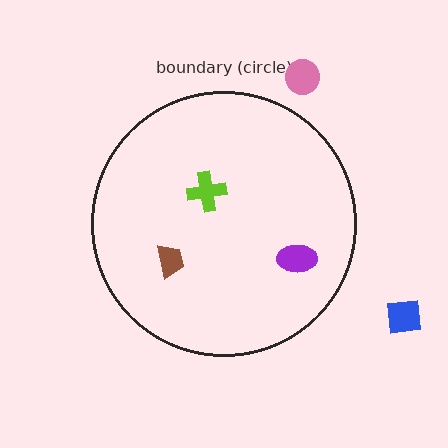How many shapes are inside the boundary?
3 inside, 2 outside.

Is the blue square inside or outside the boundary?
Outside.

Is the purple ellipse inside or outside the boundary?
Inside.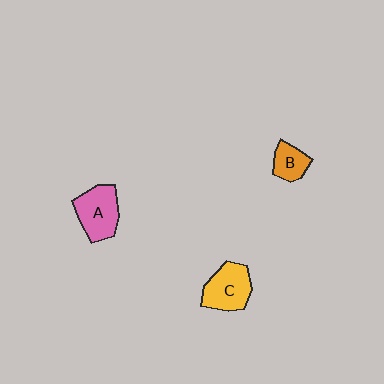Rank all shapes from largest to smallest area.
From largest to smallest: A (pink), C (yellow), B (orange).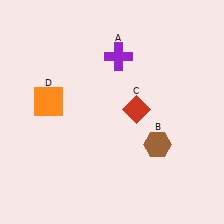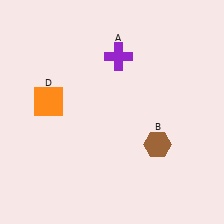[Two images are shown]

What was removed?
The red diamond (C) was removed in Image 2.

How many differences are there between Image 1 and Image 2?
There is 1 difference between the two images.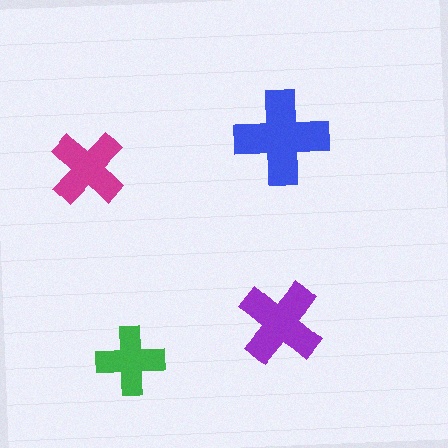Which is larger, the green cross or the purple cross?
The purple one.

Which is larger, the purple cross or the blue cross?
The blue one.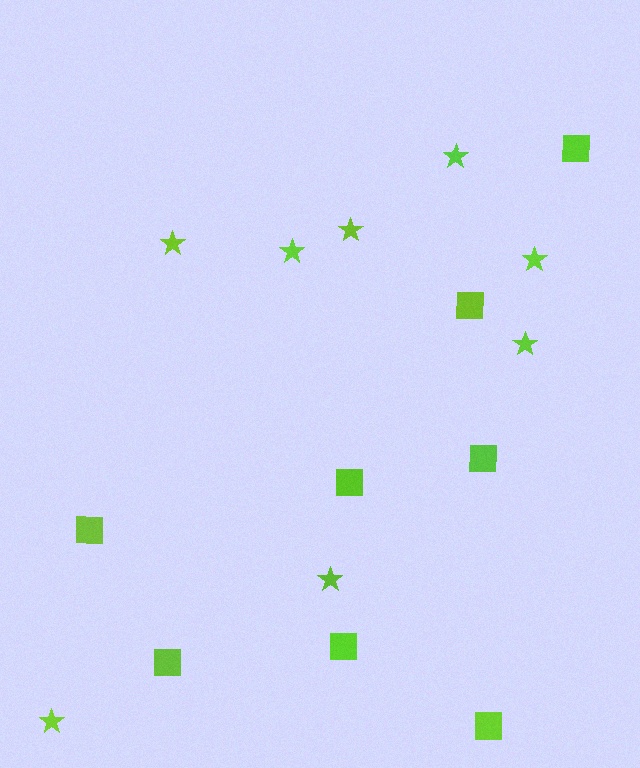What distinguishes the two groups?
There are 2 groups: one group of squares (8) and one group of stars (8).